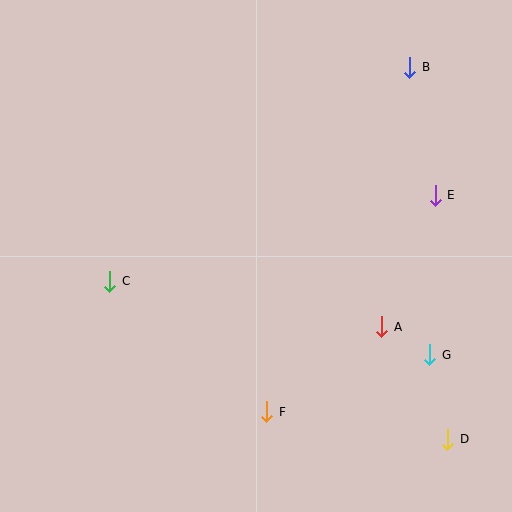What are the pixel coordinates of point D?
Point D is at (448, 439).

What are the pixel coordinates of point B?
Point B is at (410, 67).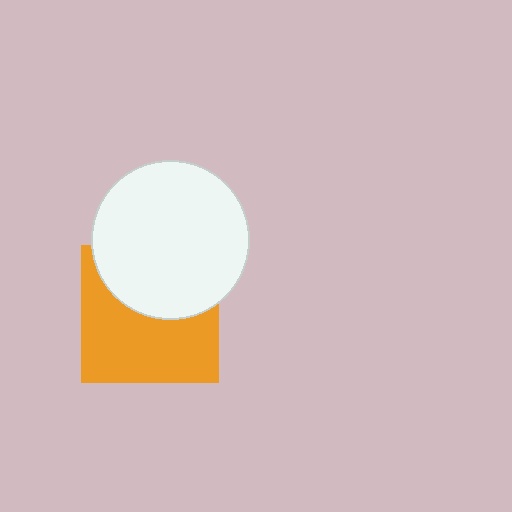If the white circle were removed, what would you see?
You would see the complete orange square.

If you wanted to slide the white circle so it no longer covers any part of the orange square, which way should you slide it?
Slide it up — that is the most direct way to separate the two shapes.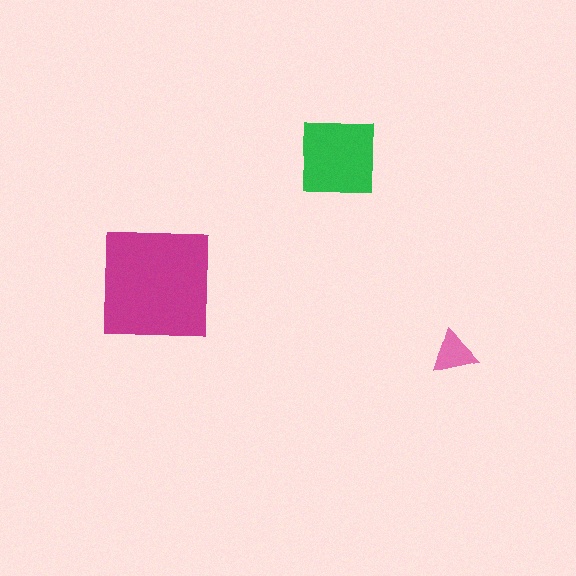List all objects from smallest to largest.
The pink triangle, the green square, the magenta square.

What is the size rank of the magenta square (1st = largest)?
1st.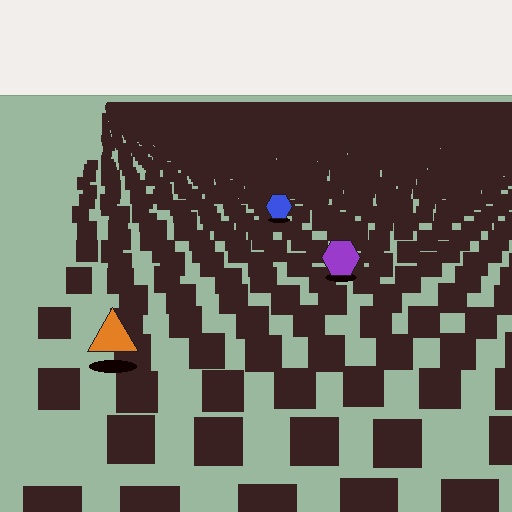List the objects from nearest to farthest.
From nearest to farthest: the orange triangle, the purple hexagon, the blue hexagon.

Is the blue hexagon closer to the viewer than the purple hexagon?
No. The purple hexagon is closer — you can tell from the texture gradient: the ground texture is coarser near it.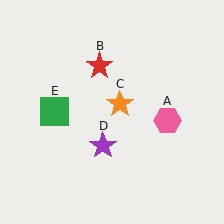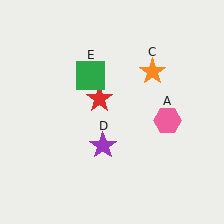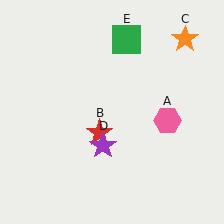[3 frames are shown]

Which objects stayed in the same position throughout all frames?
Pink hexagon (object A) and purple star (object D) remained stationary.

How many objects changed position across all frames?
3 objects changed position: red star (object B), orange star (object C), green square (object E).